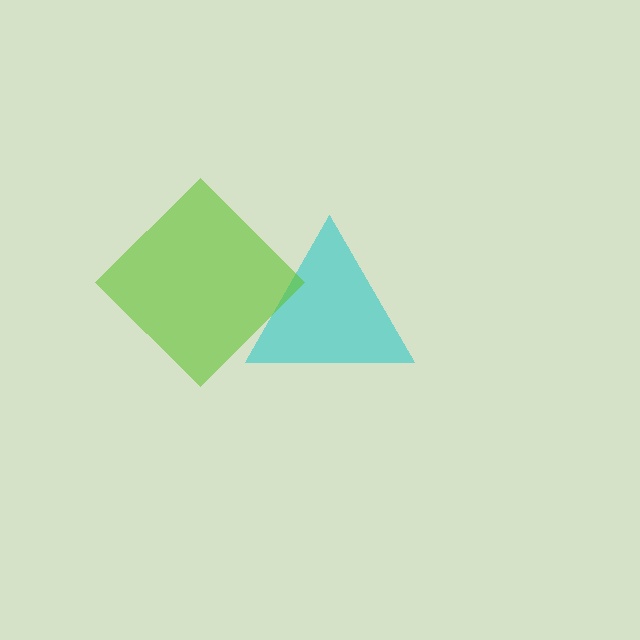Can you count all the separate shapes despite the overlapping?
Yes, there are 2 separate shapes.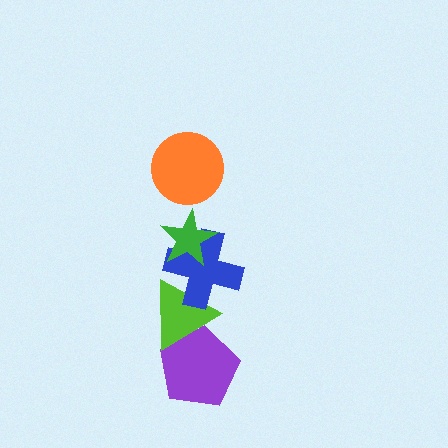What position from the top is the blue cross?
The blue cross is 3rd from the top.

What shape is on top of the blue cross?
The green star is on top of the blue cross.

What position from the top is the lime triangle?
The lime triangle is 4th from the top.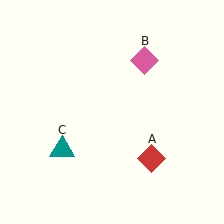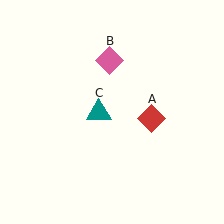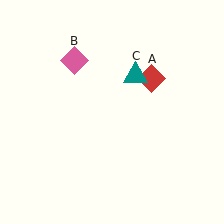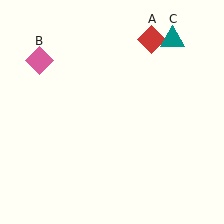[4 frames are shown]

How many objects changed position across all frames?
3 objects changed position: red diamond (object A), pink diamond (object B), teal triangle (object C).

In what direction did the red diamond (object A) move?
The red diamond (object A) moved up.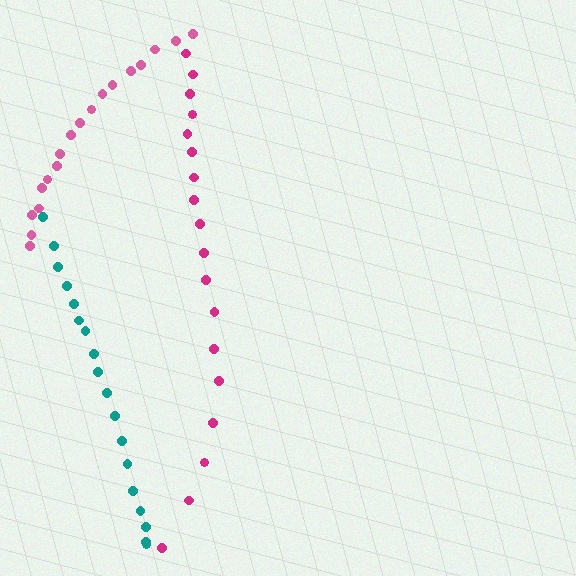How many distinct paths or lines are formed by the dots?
There are 3 distinct paths.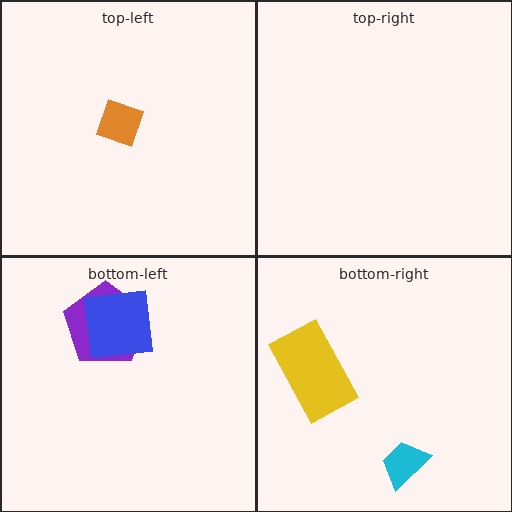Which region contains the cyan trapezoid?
The bottom-right region.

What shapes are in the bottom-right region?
The yellow rectangle, the cyan trapezoid.